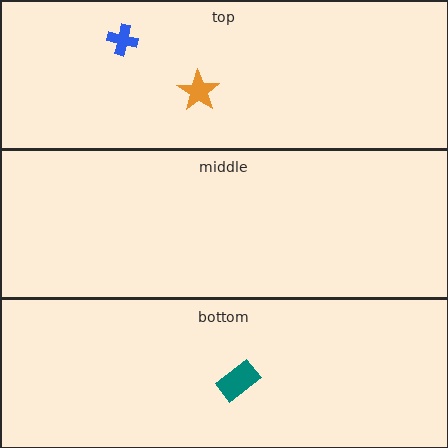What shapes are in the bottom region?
The teal rectangle.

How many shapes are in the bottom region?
1.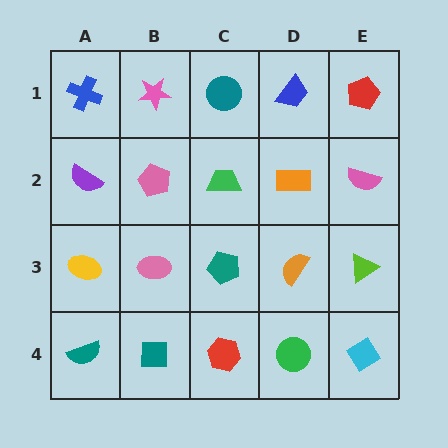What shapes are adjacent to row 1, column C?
A green trapezoid (row 2, column C), a pink star (row 1, column B), a blue trapezoid (row 1, column D).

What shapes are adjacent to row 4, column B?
A pink ellipse (row 3, column B), a teal semicircle (row 4, column A), a red hexagon (row 4, column C).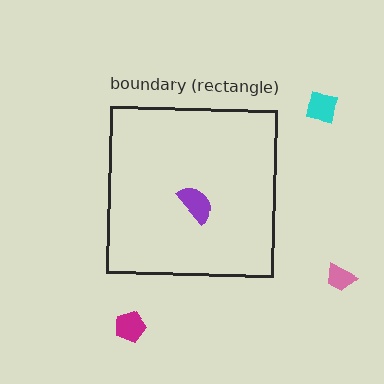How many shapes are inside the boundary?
1 inside, 3 outside.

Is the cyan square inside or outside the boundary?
Outside.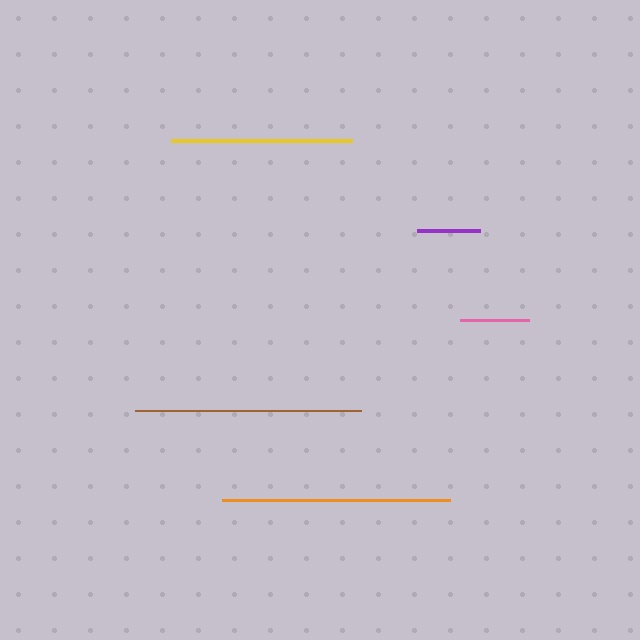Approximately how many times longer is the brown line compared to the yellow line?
The brown line is approximately 1.2 times the length of the yellow line.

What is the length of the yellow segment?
The yellow segment is approximately 181 pixels long.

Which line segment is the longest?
The orange line is the longest at approximately 229 pixels.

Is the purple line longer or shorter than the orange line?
The orange line is longer than the purple line.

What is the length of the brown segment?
The brown segment is approximately 226 pixels long.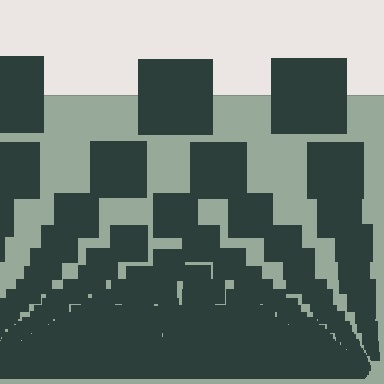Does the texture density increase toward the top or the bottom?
Density increases toward the bottom.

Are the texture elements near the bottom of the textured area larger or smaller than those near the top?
Smaller. The gradient is inverted — elements near the bottom are smaller and denser.